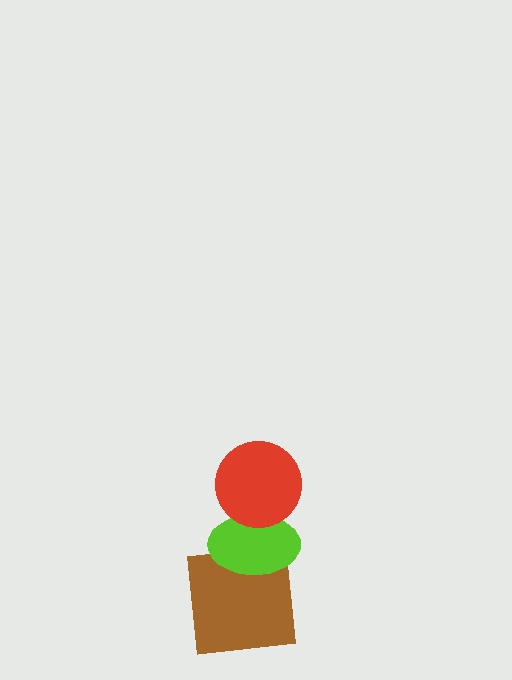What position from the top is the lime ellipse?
The lime ellipse is 2nd from the top.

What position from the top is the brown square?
The brown square is 3rd from the top.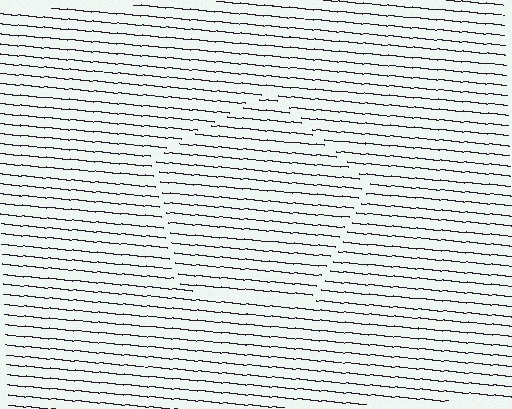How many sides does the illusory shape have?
5 sides — the line-ends trace a pentagon.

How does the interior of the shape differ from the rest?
The interior of the shape contains the same grating, shifted by half a period — the contour is defined by the phase discontinuity where line-ends from the inner and outer gratings abut.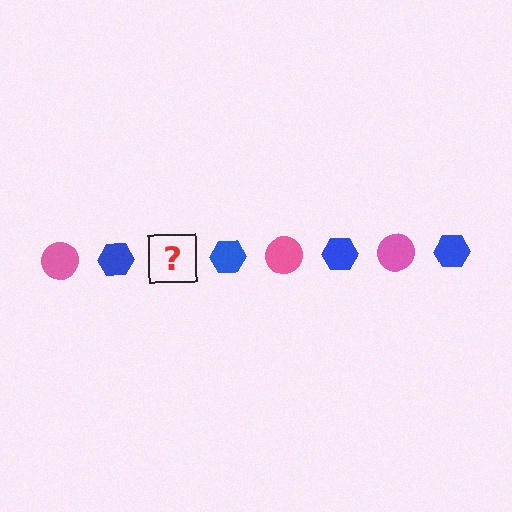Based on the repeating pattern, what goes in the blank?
The blank should be a pink circle.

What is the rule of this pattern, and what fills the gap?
The rule is that the pattern alternates between pink circle and blue hexagon. The gap should be filled with a pink circle.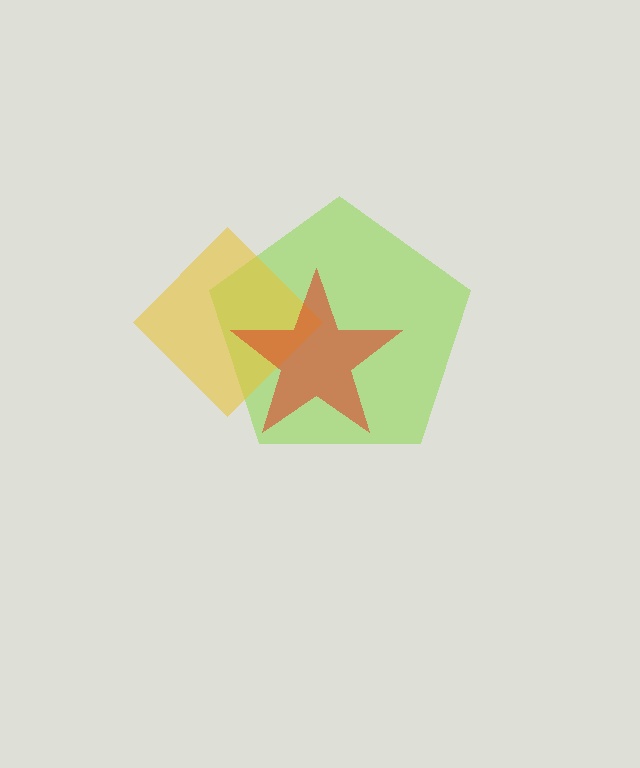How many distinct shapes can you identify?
There are 3 distinct shapes: a lime pentagon, a yellow diamond, a red star.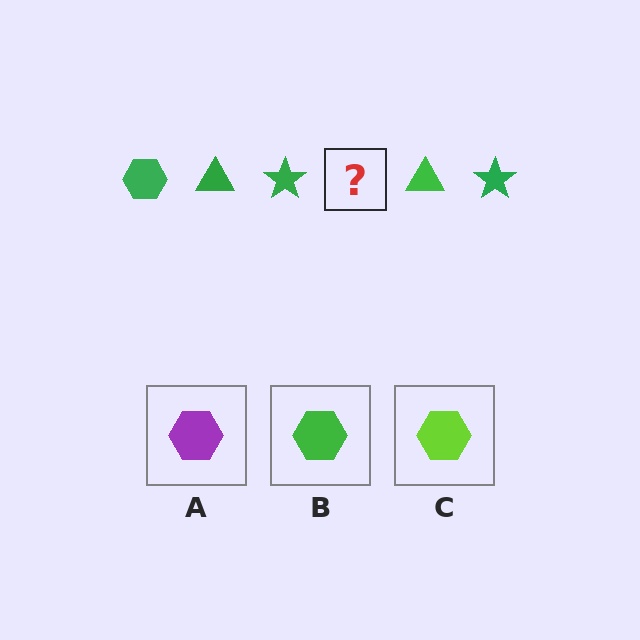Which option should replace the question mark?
Option B.